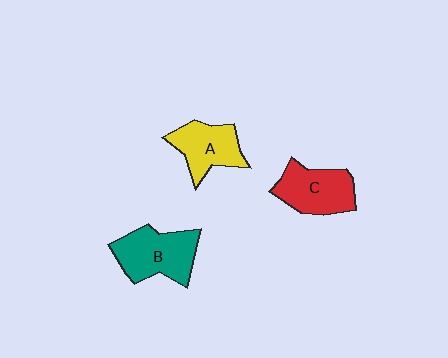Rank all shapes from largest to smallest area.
From largest to smallest: B (teal), C (red), A (yellow).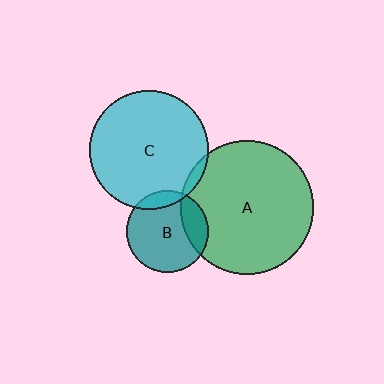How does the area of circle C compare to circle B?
Approximately 2.1 times.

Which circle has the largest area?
Circle A (green).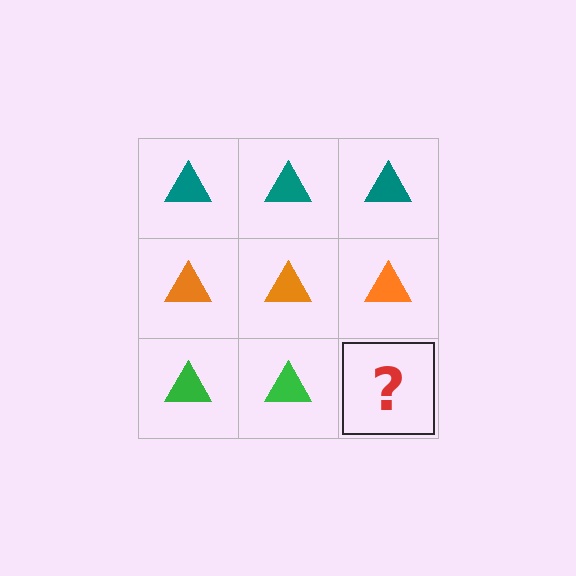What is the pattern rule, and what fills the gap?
The rule is that each row has a consistent color. The gap should be filled with a green triangle.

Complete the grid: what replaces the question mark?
The question mark should be replaced with a green triangle.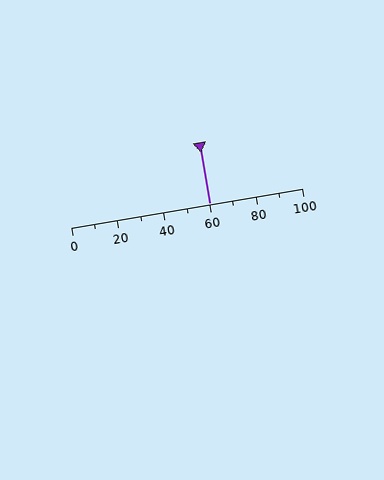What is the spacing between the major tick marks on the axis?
The major ticks are spaced 20 apart.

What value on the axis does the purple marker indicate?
The marker indicates approximately 60.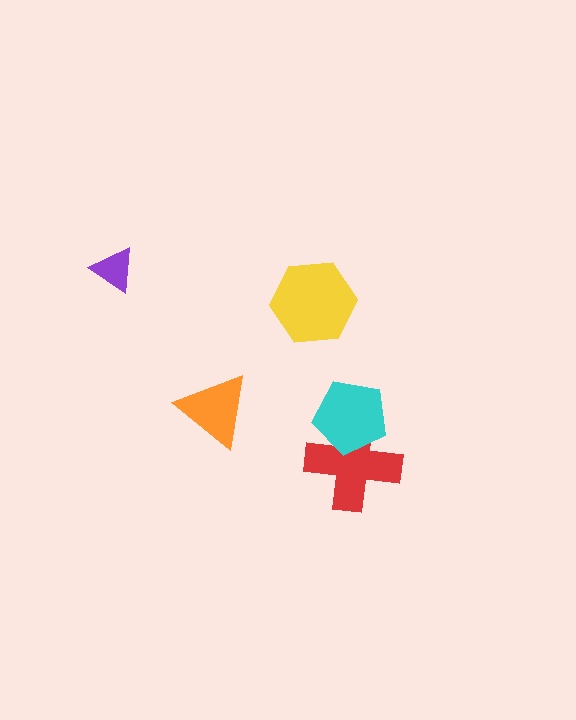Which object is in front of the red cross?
The cyan pentagon is in front of the red cross.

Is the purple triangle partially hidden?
No, no other shape covers it.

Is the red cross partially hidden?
Yes, it is partially covered by another shape.